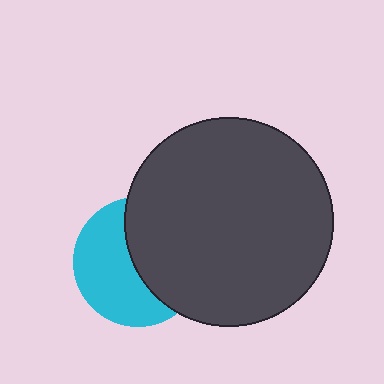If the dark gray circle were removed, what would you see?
You would see the complete cyan circle.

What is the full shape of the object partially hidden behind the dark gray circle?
The partially hidden object is a cyan circle.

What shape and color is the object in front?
The object in front is a dark gray circle.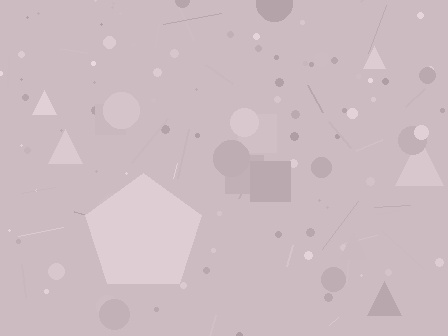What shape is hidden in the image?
A pentagon is hidden in the image.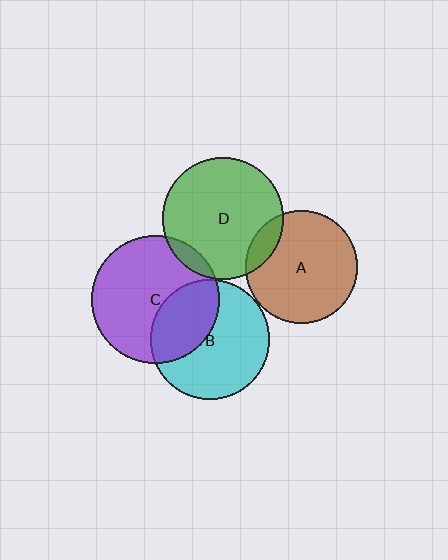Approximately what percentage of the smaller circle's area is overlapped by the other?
Approximately 10%.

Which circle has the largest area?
Circle C (purple).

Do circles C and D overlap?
Yes.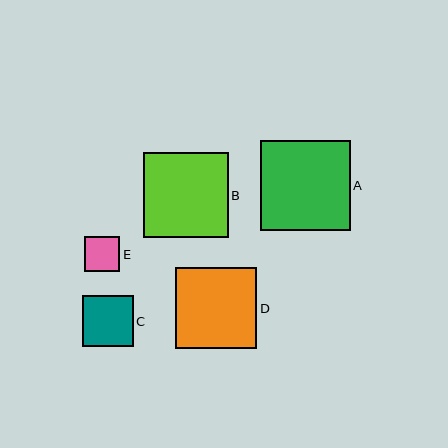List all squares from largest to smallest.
From largest to smallest: A, B, D, C, E.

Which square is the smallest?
Square E is the smallest with a size of approximately 35 pixels.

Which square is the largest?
Square A is the largest with a size of approximately 89 pixels.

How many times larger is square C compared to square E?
Square C is approximately 1.5 times the size of square E.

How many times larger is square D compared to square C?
Square D is approximately 1.6 times the size of square C.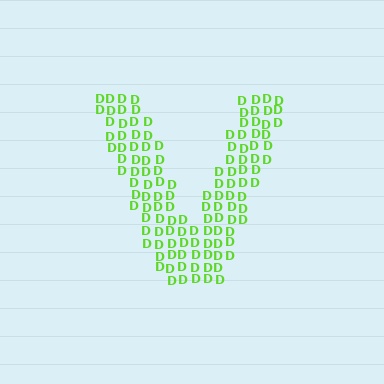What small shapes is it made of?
It is made of small letter D's.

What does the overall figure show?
The overall figure shows the letter V.